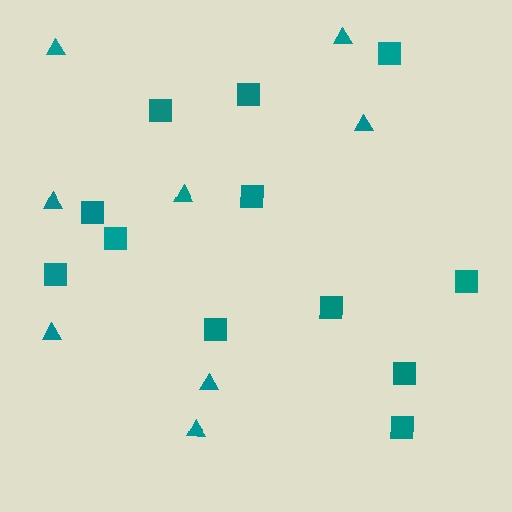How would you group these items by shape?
There are 2 groups: one group of triangles (8) and one group of squares (12).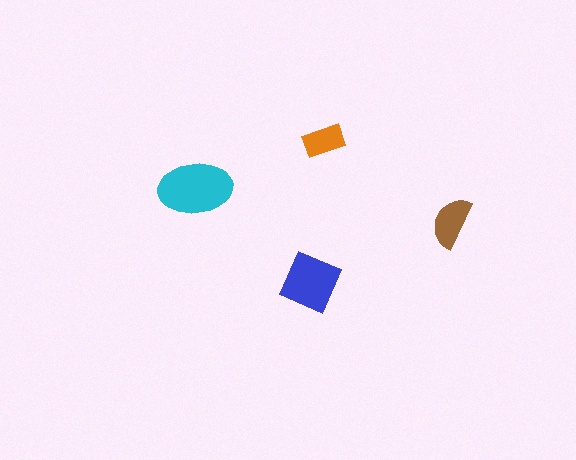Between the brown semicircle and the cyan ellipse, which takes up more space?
The cyan ellipse.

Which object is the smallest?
The orange rectangle.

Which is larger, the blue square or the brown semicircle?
The blue square.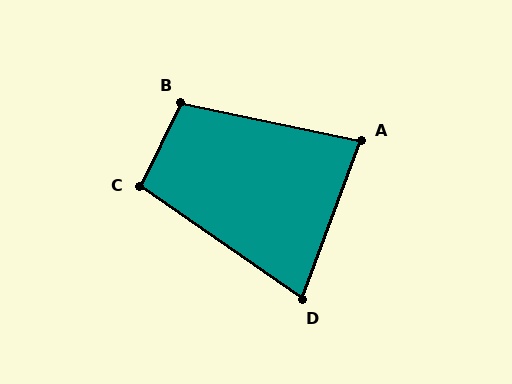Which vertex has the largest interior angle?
B, at approximately 104 degrees.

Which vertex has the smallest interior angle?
D, at approximately 76 degrees.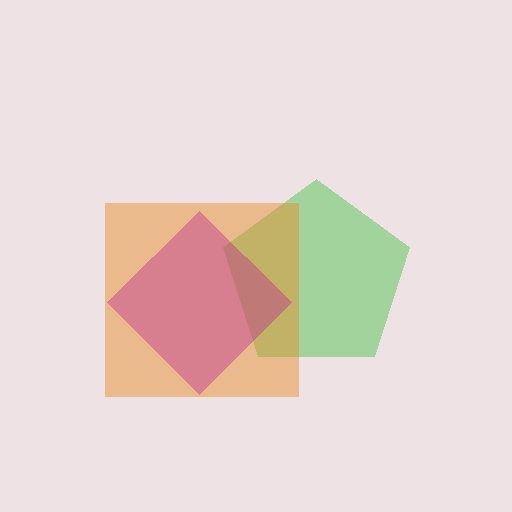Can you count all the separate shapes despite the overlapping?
Yes, there are 3 separate shapes.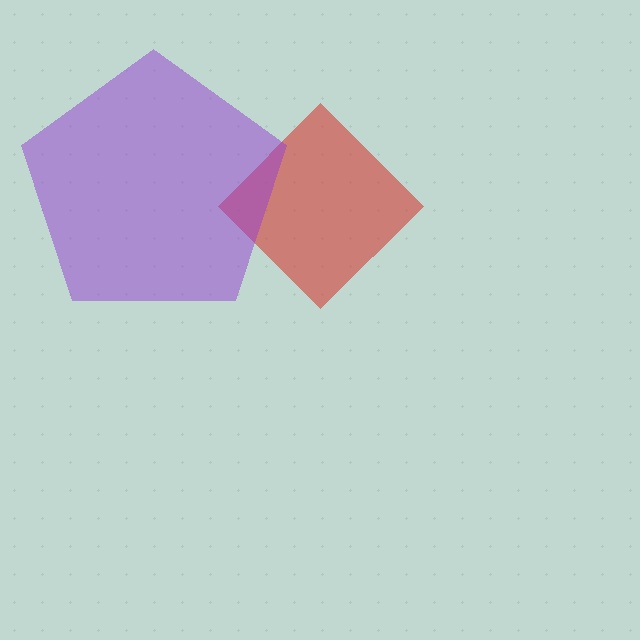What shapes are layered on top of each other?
The layered shapes are: a red diamond, a purple pentagon.